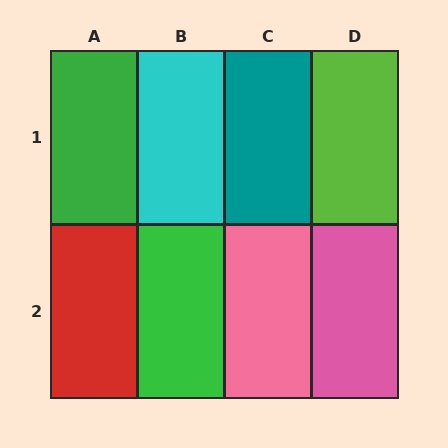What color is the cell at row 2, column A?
Red.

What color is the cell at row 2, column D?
Pink.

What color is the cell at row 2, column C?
Pink.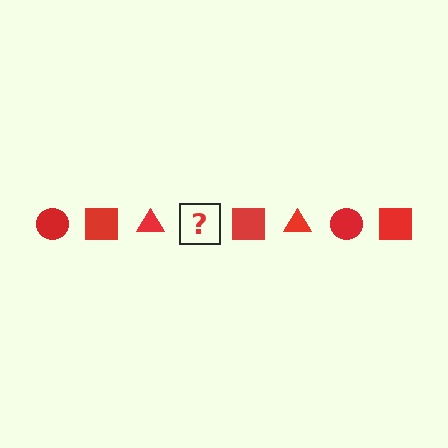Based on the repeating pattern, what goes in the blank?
The blank should be a red circle.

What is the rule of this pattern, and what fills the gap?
The rule is that the pattern cycles through circle, square, triangle shapes in red. The gap should be filled with a red circle.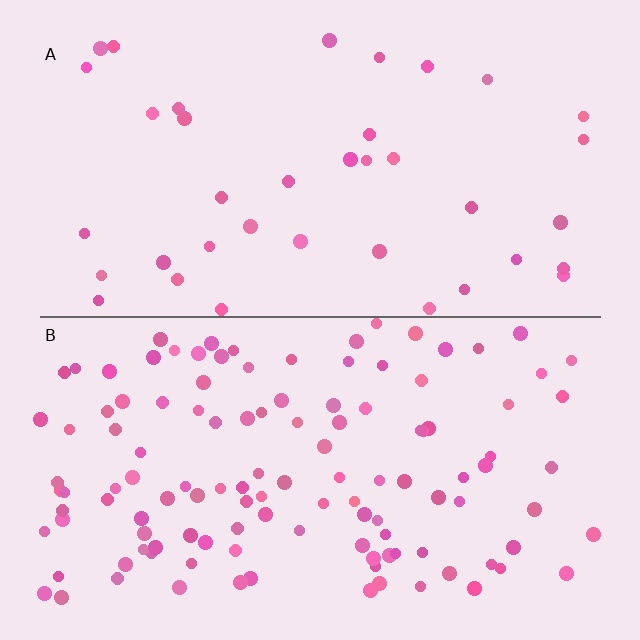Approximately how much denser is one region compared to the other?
Approximately 3.2× — region B over region A.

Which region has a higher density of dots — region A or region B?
B (the bottom).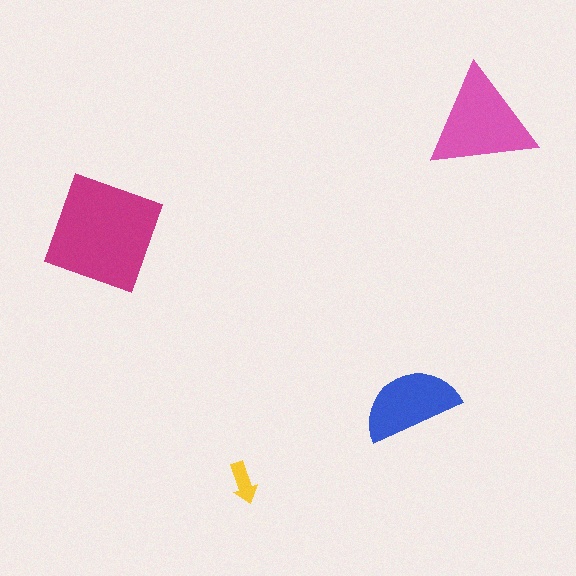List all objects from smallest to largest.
The yellow arrow, the blue semicircle, the pink triangle, the magenta square.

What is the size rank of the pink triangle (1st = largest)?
2nd.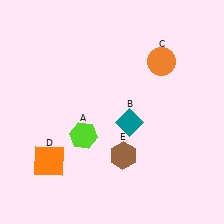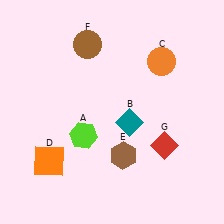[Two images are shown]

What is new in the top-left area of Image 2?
A brown circle (F) was added in the top-left area of Image 2.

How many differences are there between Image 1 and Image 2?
There are 2 differences between the two images.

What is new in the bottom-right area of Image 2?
A red diamond (G) was added in the bottom-right area of Image 2.